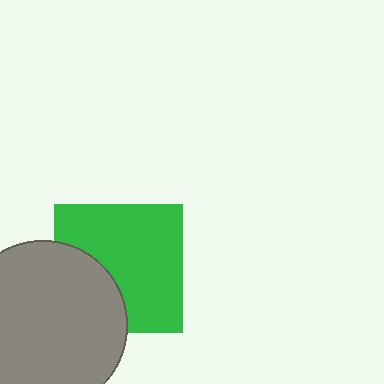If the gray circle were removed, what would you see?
You would see the complete green square.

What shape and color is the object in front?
The object in front is a gray circle.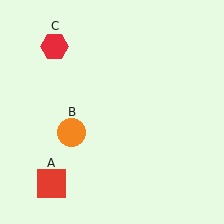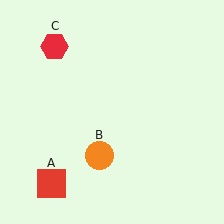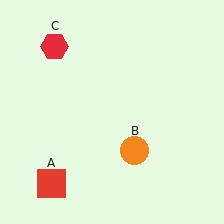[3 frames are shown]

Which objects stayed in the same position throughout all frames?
Red square (object A) and red hexagon (object C) remained stationary.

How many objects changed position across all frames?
1 object changed position: orange circle (object B).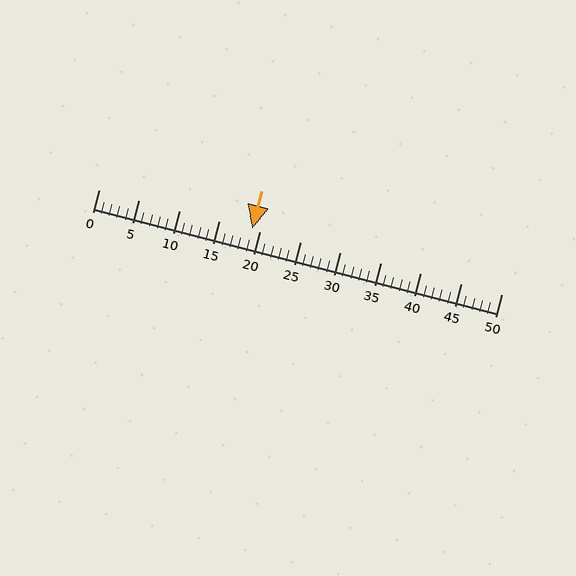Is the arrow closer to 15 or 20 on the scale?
The arrow is closer to 20.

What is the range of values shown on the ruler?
The ruler shows values from 0 to 50.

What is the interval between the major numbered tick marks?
The major tick marks are spaced 5 units apart.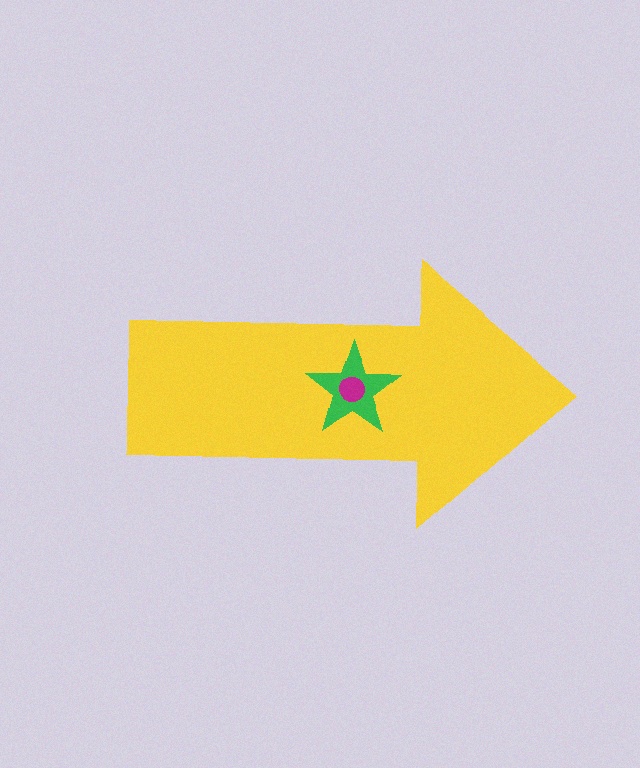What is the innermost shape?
The magenta circle.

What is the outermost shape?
The yellow arrow.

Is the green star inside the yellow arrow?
Yes.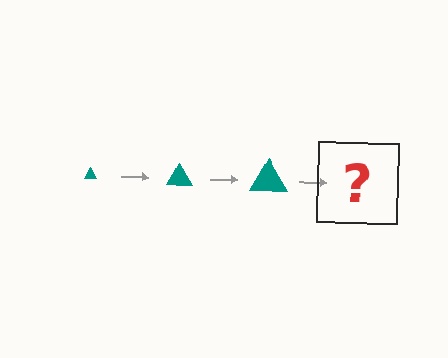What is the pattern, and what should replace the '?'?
The pattern is that the triangle gets progressively larger each step. The '?' should be a teal triangle, larger than the previous one.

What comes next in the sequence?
The next element should be a teal triangle, larger than the previous one.